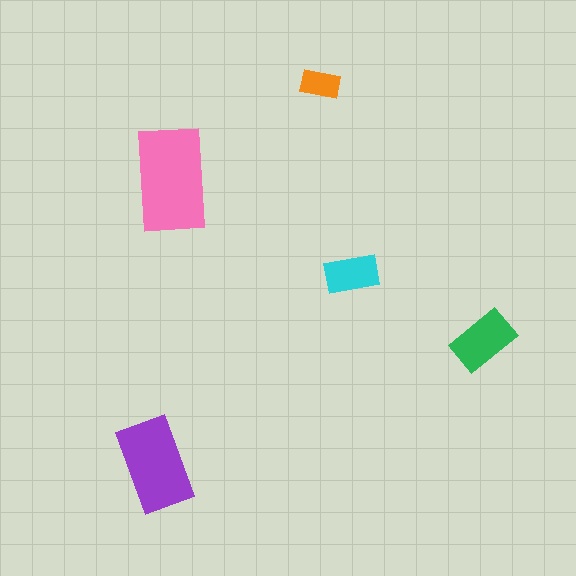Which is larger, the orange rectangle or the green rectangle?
The green one.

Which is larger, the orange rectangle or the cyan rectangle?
The cyan one.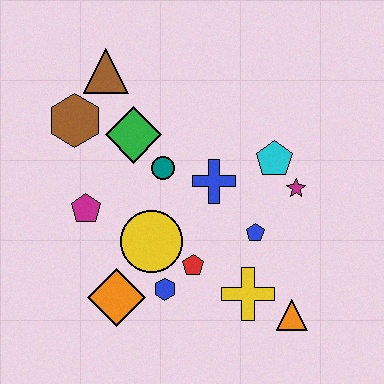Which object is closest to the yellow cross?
The orange triangle is closest to the yellow cross.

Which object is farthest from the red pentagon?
The brown triangle is farthest from the red pentagon.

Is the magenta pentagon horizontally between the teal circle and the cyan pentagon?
No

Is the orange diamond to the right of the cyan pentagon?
No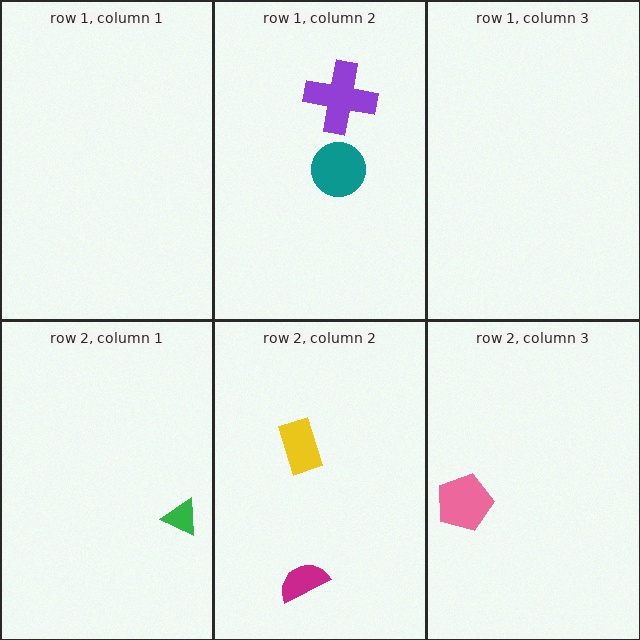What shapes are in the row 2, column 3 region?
The pink pentagon.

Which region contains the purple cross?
The row 1, column 2 region.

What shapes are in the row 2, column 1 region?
The green triangle.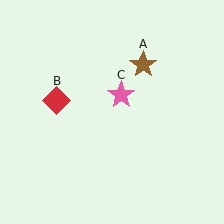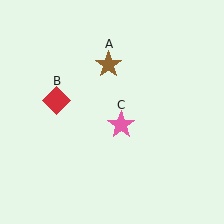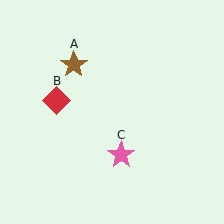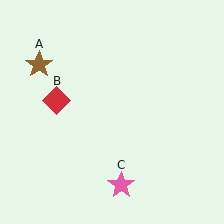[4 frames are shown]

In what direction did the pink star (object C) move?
The pink star (object C) moved down.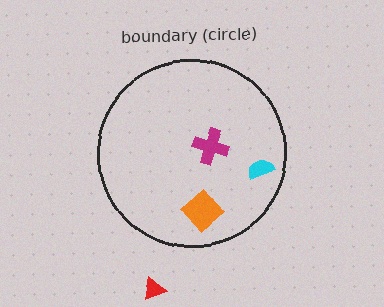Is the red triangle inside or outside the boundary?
Outside.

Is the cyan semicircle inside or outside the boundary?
Inside.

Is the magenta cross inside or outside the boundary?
Inside.